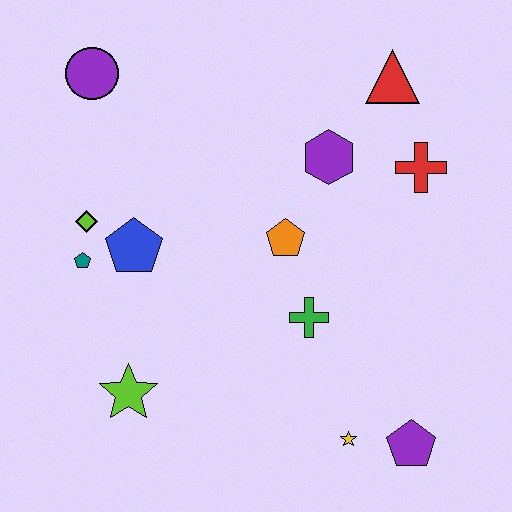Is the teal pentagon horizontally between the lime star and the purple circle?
No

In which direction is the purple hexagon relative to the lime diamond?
The purple hexagon is to the right of the lime diamond.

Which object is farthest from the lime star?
The red triangle is farthest from the lime star.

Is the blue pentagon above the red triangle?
No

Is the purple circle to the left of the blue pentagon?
Yes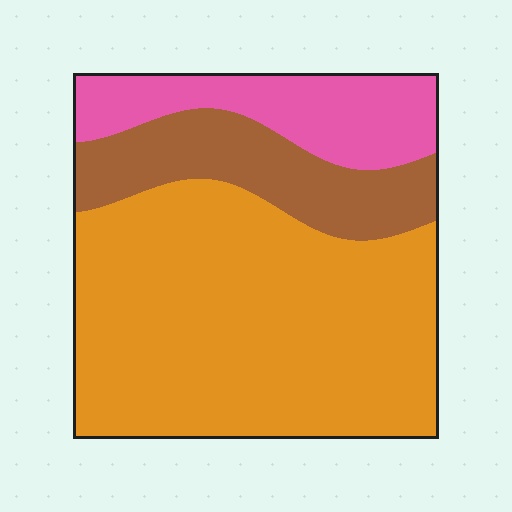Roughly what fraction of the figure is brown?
Brown takes up less than a quarter of the figure.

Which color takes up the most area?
Orange, at roughly 65%.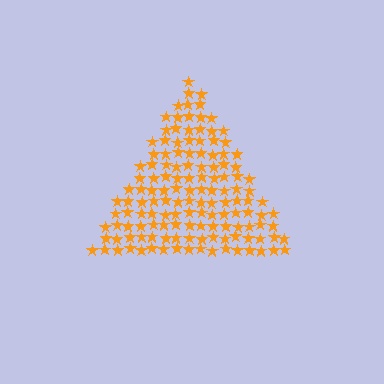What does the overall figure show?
The overall figure shows a triangle.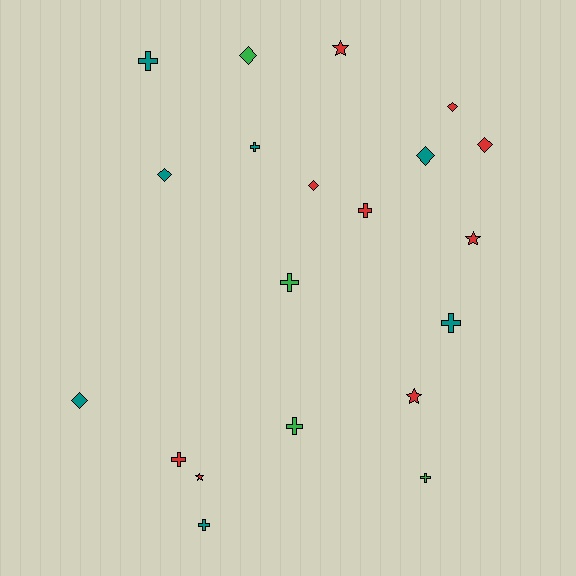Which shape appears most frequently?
Cross, with 9 objects.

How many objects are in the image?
There are 20 objects.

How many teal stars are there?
There are no teal stars.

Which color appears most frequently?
Red, with 9 objects.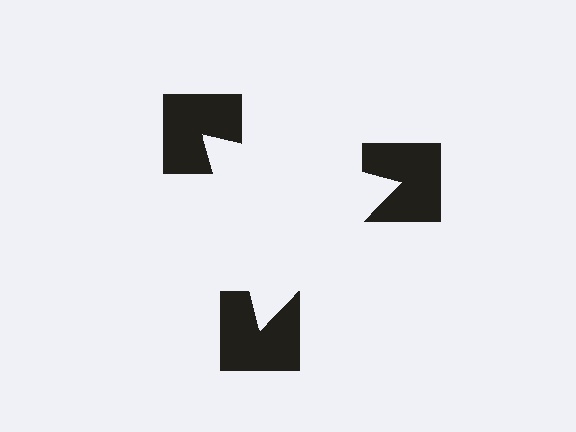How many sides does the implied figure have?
3 sides.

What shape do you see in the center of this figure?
An illusory triangle — its edges are inferred from the aligned wedge cuts in the notched squares, not physically drawn.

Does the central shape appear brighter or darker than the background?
It typically appears slightly brighter than the background, even though no actual brightness change is drawn.